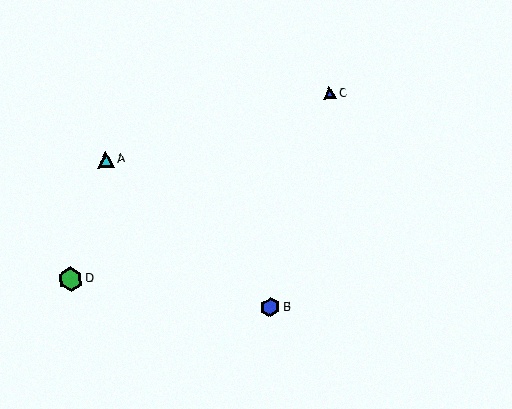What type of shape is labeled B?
Shape B is a blue hexagon.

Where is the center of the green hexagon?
The center of the green hexagon is at (71, 279).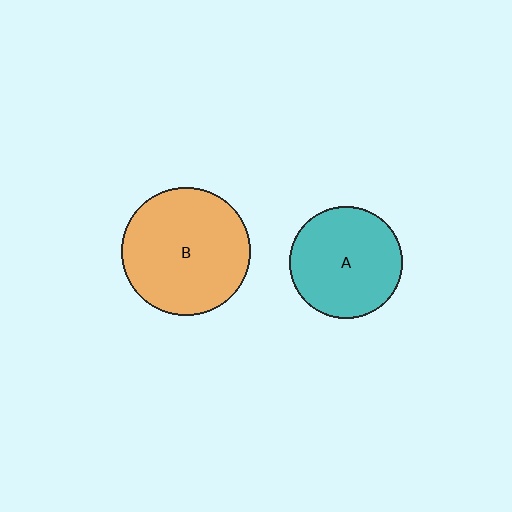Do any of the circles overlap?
No, none of the circles overlap.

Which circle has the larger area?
Circle B (orange).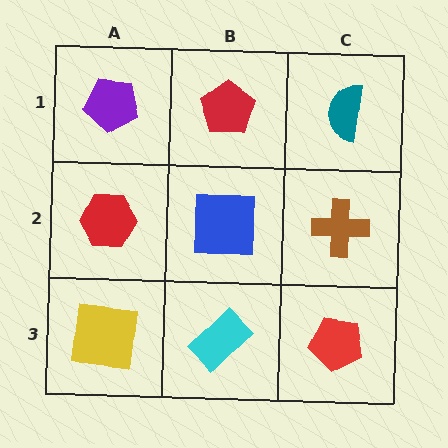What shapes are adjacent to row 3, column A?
A red hexagon (row 2, column A), a cyan rectangle (row 3, column B).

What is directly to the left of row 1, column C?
A red pentagon.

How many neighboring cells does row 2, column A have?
3.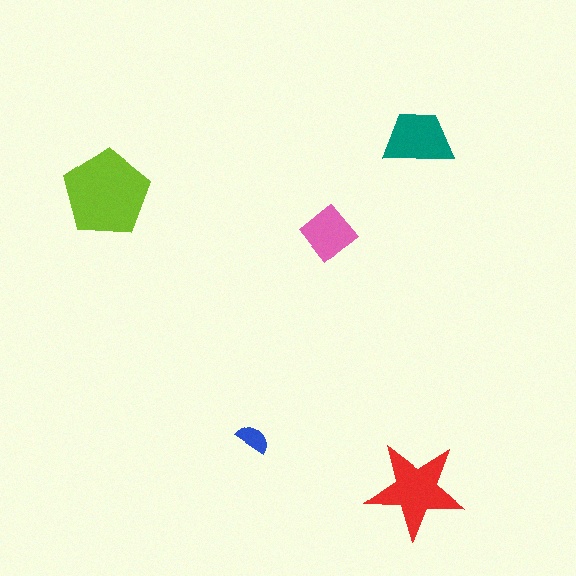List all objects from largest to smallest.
The lime pentagon, the red star, the teal trapezoid, the pink diamond, the blue semicircle.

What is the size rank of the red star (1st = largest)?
2nd.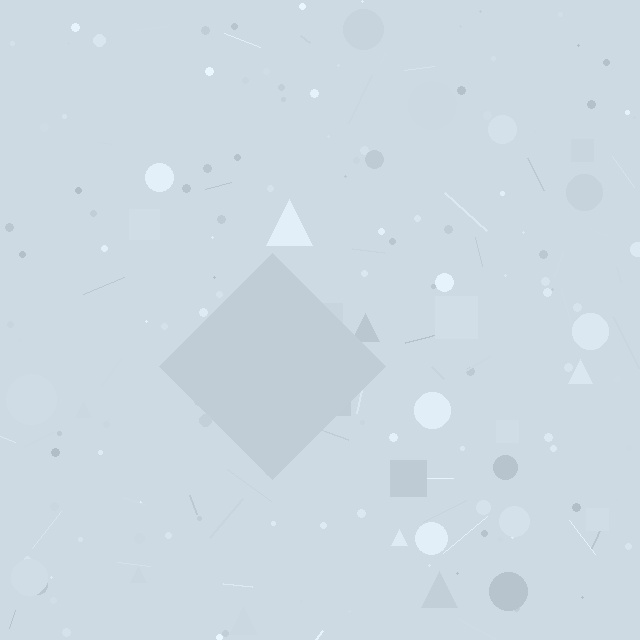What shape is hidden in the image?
A diamond is hidden in the image.